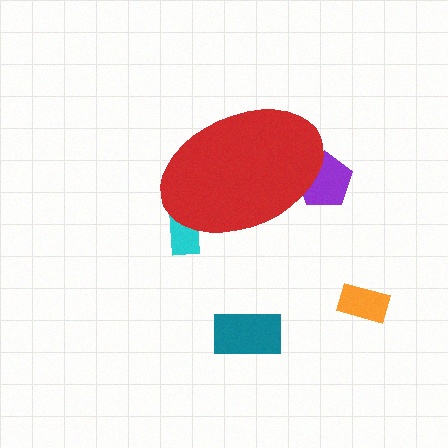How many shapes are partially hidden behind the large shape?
2 shapes are partially hidden.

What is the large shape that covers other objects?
A red ellipse.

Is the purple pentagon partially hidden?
Yes, the purple pentagon is partially hidden behind the red ellipse.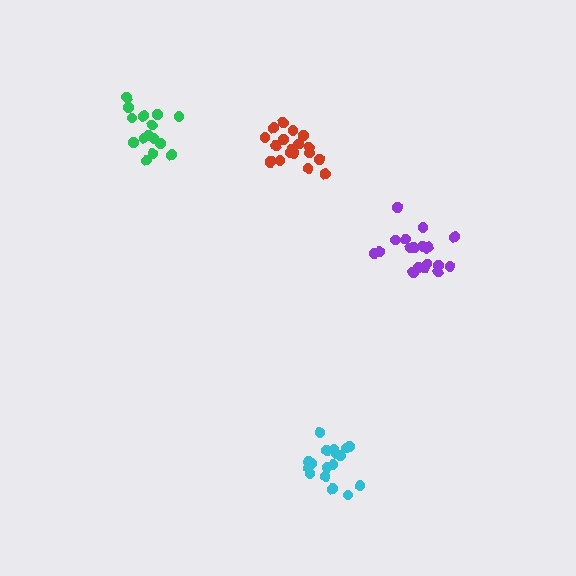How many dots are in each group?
Group 1: 15 dots, Group 2: 17 dots, Group 3: 19 dots, Group 4: 19 dots (70 total).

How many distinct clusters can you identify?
There are 4 distinct clusters.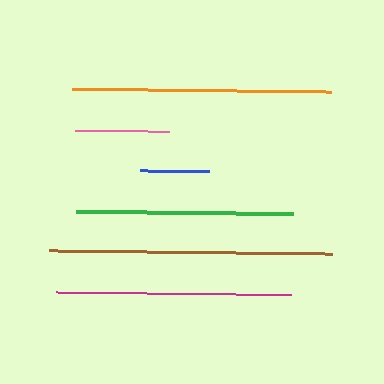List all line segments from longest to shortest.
From longest to shortest: brown, orange, magenta, green, pink, blue.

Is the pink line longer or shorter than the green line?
The green line is longer than the pink line.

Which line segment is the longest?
The brown line is the longest at approximately 284 pixels.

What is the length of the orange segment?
The orange segment is approximately 259 pixels long.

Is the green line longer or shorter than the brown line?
The brown line is longer than the green line.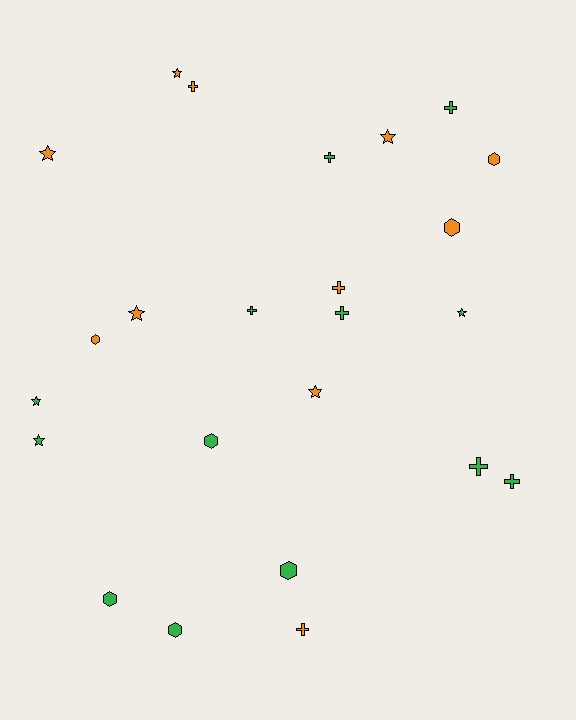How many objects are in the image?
There are 24 objects.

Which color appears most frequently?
Green, with 13 objects.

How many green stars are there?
There are 3 green stars.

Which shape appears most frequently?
Cross, with 9 objects.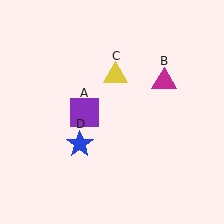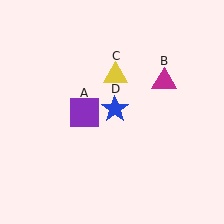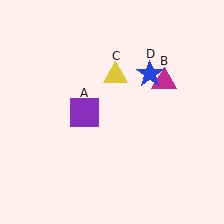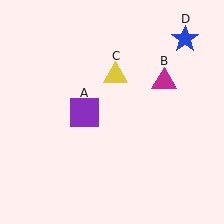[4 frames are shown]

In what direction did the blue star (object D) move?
The blue star (object D) moved up and to the right.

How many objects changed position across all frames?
1 object changed position: blue star (object D).